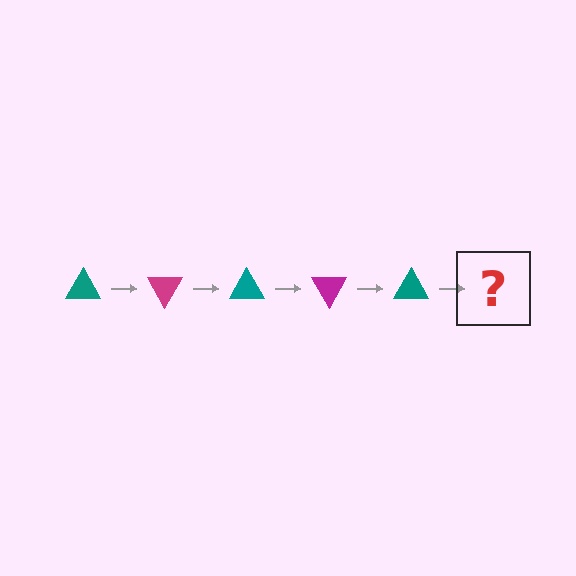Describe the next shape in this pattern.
It should be a magenta triangle, rotated 300 degrees from the start.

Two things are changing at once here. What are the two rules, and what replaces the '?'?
The two rules are that it rotates 60 degrees each step and the color cycles through teal and magenta. The '?' should be a magenta triangle, rotated 300 degrees from the start.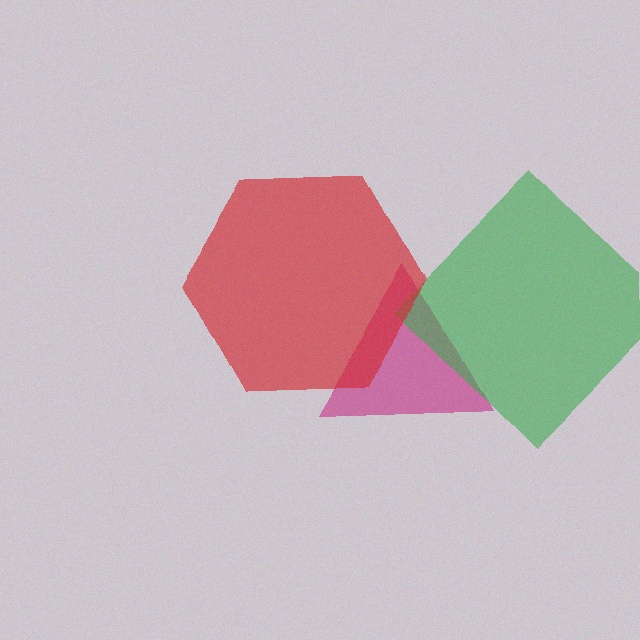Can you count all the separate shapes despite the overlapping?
Yes, there are 3 separate shapes.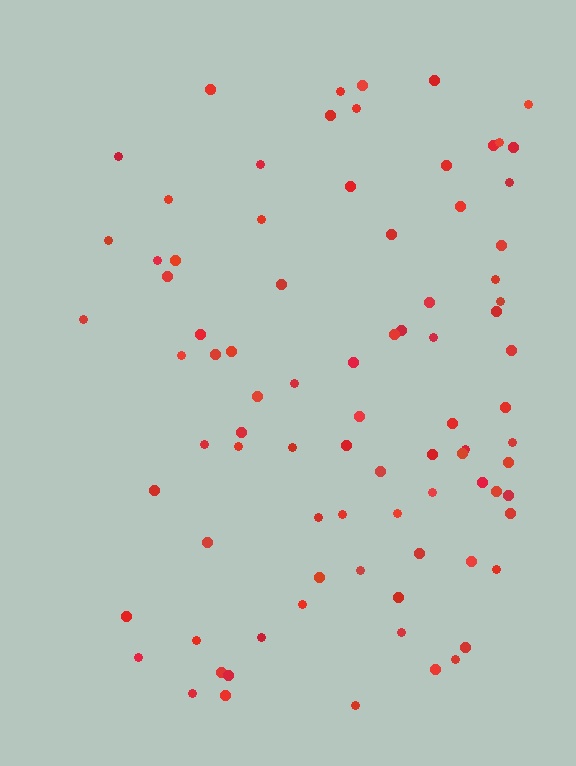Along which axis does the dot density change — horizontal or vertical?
Horizontal.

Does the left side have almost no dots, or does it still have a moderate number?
Still a moderate number, just noticeably fewer than the right.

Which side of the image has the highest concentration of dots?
The right.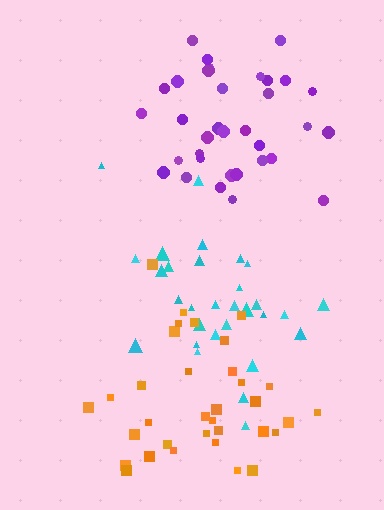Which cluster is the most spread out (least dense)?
Cyan.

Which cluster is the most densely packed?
Orange.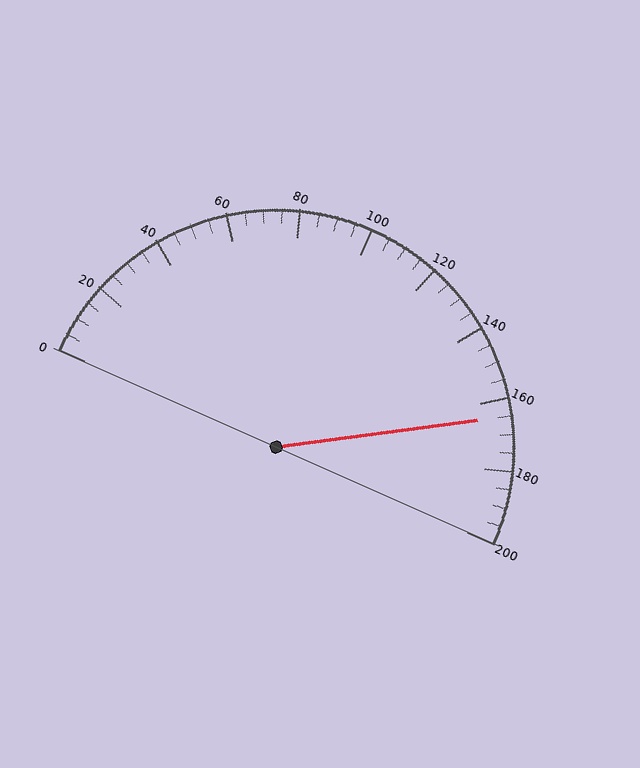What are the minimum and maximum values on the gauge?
The gauge ranges from 0 to 200.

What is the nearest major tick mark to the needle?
The nearest major tick mark is 160.